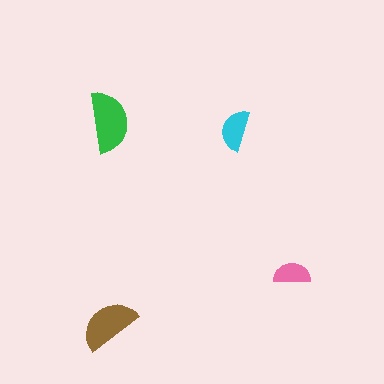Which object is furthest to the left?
The brown semicircle is leftmost.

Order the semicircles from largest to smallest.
the green one, the brown one, the cyan one, the pink one.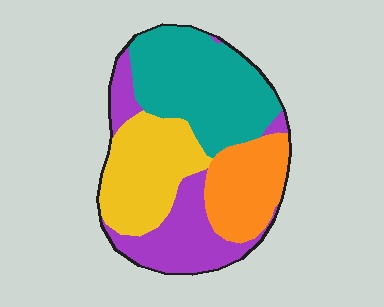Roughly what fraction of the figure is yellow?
Yellow takes up about one quarter (1/4) of the figure.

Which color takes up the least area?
Orange, at roughly 20%.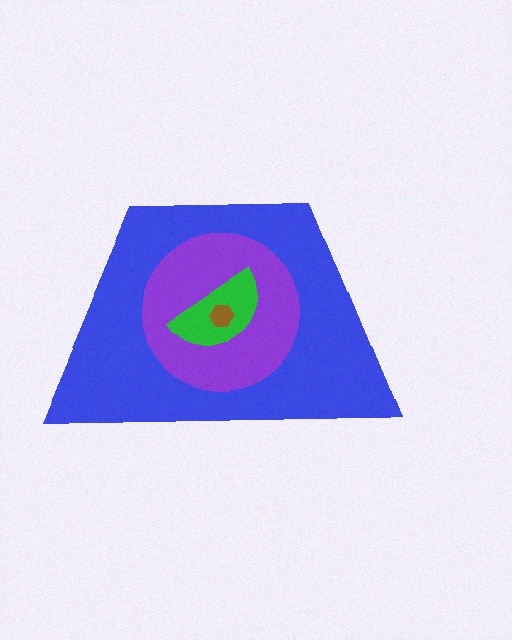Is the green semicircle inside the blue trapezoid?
Yes.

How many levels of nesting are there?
4.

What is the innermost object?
The brown hexagon.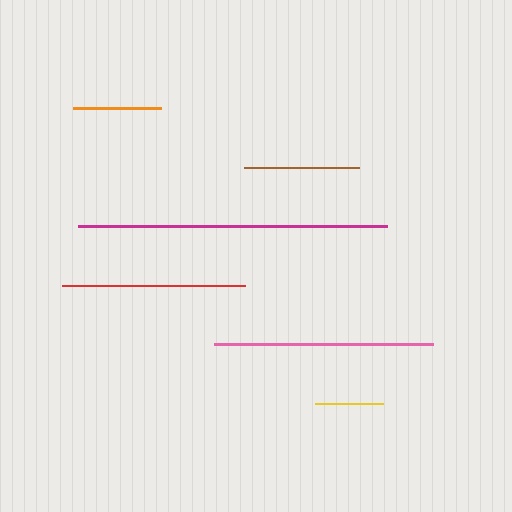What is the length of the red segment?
The red segment is approximately 183 pixels long.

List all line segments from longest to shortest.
From longest to shortest: magenta, pink, red, brown, orange, yellow.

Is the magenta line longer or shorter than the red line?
The magenta line is longer than the red line.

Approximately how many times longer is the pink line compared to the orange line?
The pink line is approximately 2.5 times the length of the orange line.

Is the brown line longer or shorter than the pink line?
The pink line is longer than the brown line.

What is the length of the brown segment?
The brown segment is approximately 115 pixels long.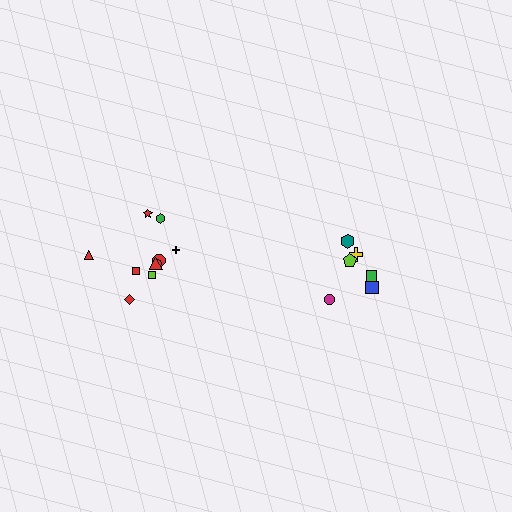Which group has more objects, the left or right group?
The left group.